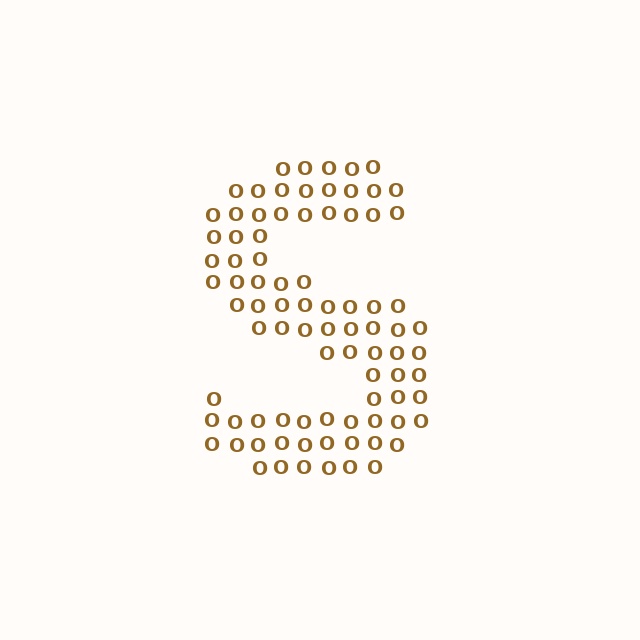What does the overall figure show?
The overall figure shows the letter S.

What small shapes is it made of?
It is made of small letter O's.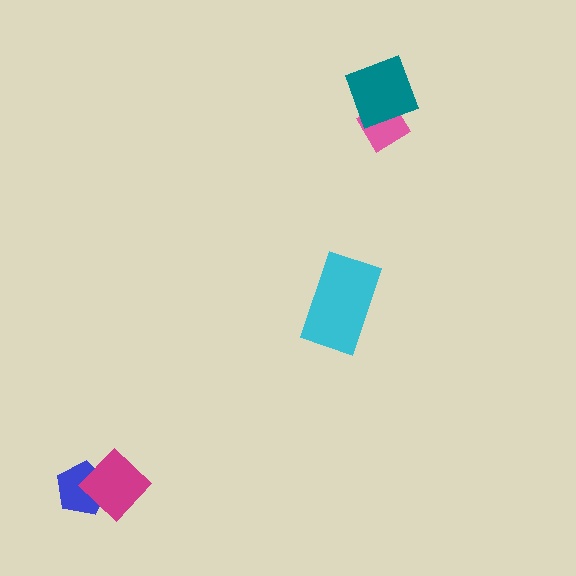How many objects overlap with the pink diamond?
1 object overlaps with the pink diamond.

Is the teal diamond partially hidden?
No, no other shape covers it.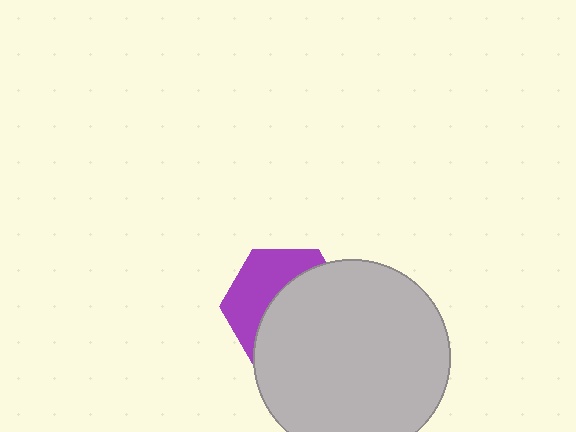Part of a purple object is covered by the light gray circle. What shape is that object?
It is a hexagon.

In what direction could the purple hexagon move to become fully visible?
The purple hexagon could move toward the upper-left. That would shift it out from behind the light gray circle entirely.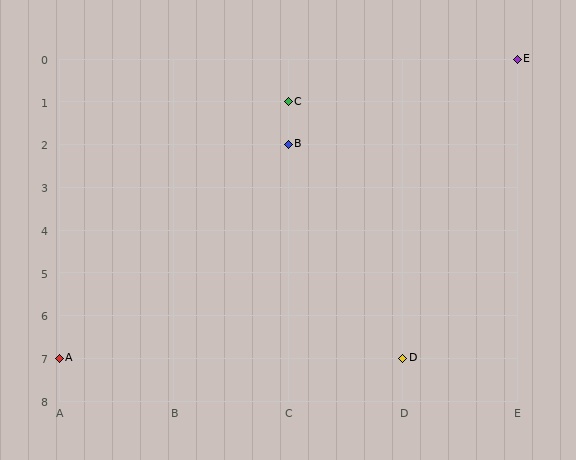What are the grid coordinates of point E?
Point E is at grid coordinates (E, 0).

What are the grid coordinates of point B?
Point B is at grid coordinates (C, 2).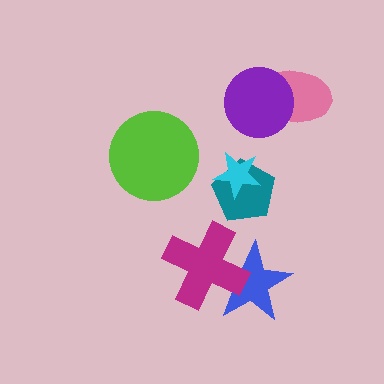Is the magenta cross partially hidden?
No, no other shape covers it.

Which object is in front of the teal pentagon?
The cyan star is in front of the teal pentagon.